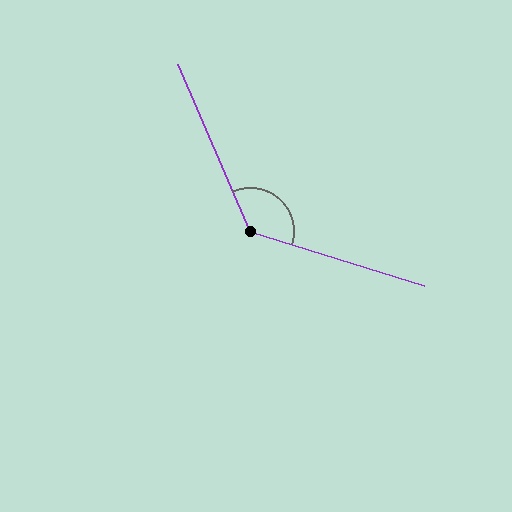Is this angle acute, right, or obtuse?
It is obtuse.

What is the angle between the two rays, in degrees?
Approximately 131 degrees.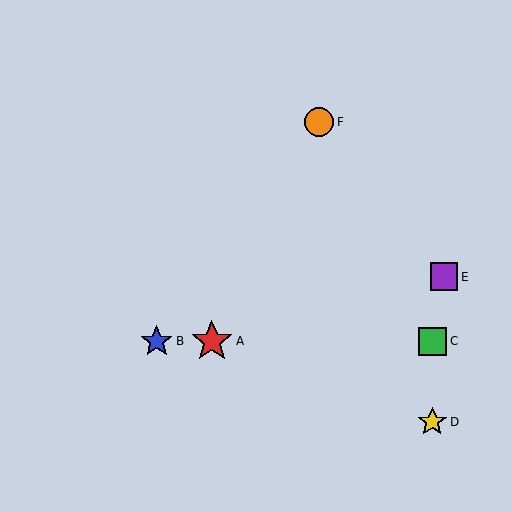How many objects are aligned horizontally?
3 objects (A, B, C) are aligned horizontally.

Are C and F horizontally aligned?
No, C is at y≈341 and F is at y≈122.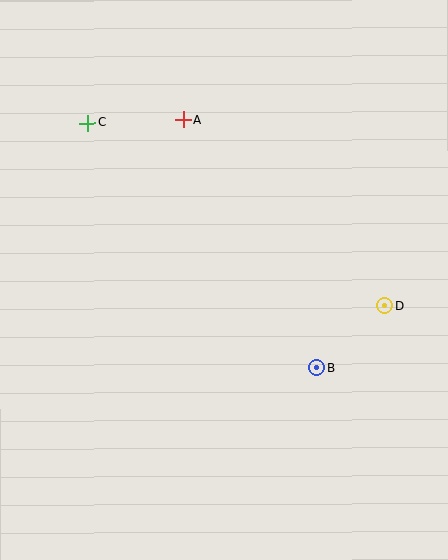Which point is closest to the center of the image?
Point B at (317, 367) is closest to the center.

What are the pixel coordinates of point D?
Point D is at (385, 306).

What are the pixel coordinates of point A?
Point A is at (184, 120).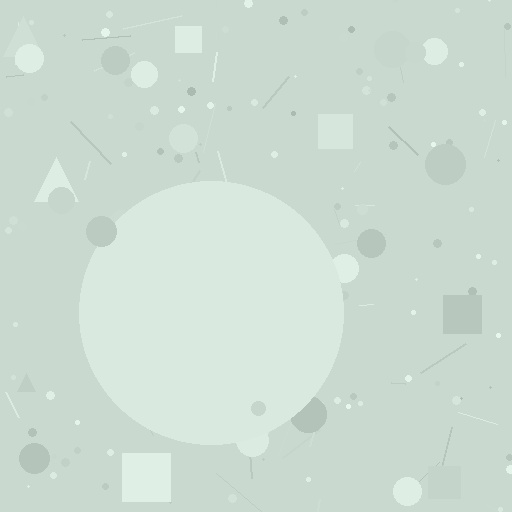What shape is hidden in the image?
A circle is hidden in the image.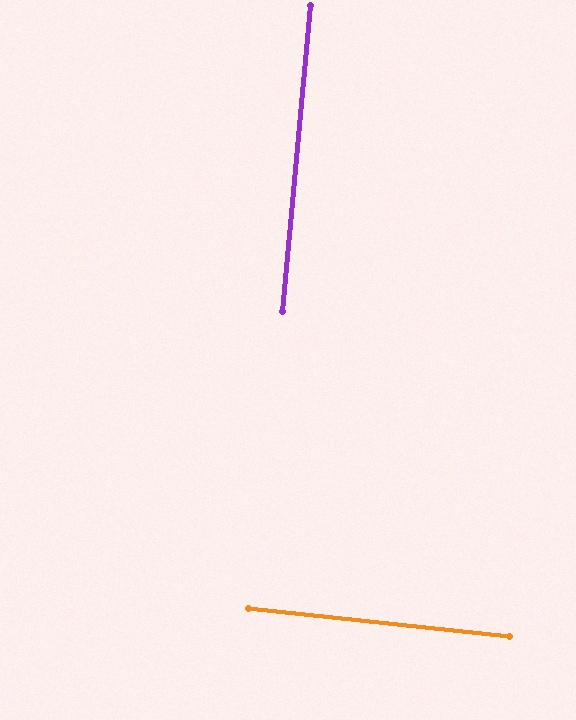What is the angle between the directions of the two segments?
Approximately 89 degrees.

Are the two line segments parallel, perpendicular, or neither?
Perpendicular — they meet at approximately 89°.